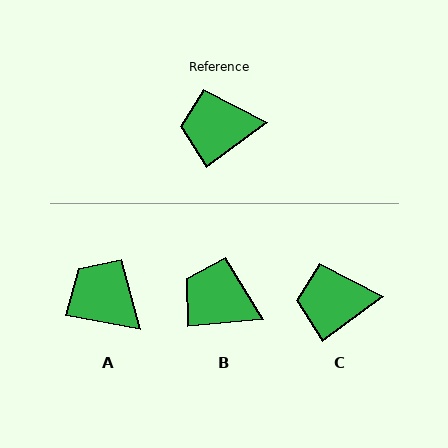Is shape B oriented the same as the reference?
No, it is off by about 31 degrees.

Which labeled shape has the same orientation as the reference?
C.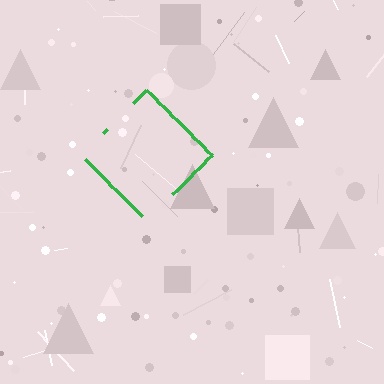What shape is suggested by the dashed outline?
The dashed outline suggests a diamond.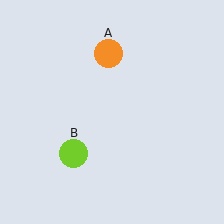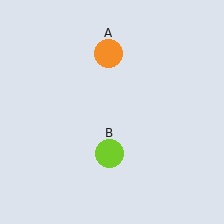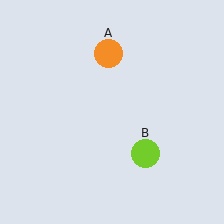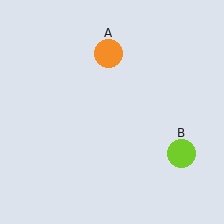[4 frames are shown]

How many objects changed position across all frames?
1 object changed position: lime circle (object B).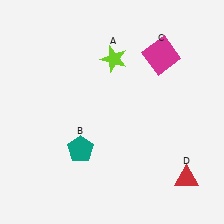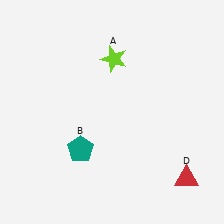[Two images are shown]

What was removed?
The magenta square (C) was removed in Image 2.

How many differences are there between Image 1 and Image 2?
There is 1 difference between the two images.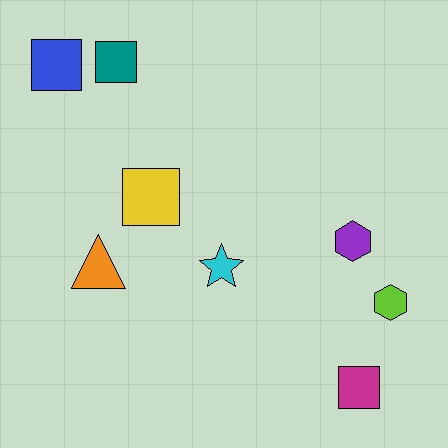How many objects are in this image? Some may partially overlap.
There are 8 objects.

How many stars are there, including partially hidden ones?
There is 1 star.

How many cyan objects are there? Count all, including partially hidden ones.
There is 1 cyan object.